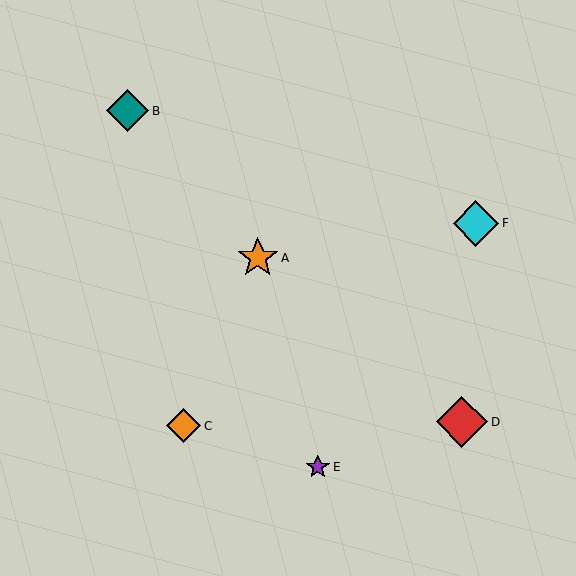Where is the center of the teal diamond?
The center of the teal diamond is at (128, 111).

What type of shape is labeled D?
Shape D is a red diamond.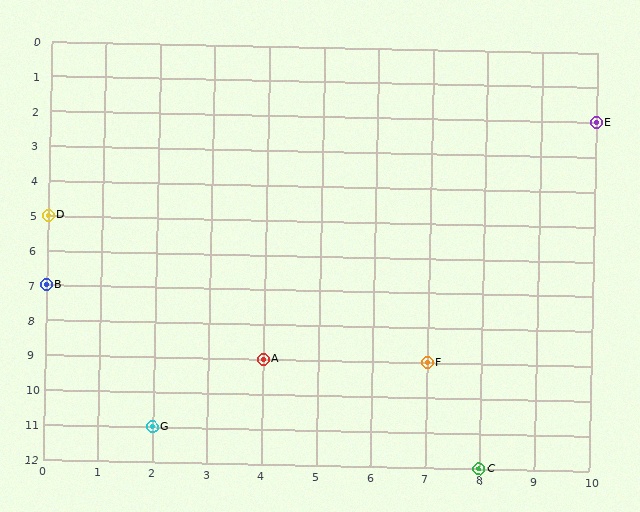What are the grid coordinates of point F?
Point F is at grid coordinates (7, 9).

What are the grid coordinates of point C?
Point C is at grid coordinates (8, 12).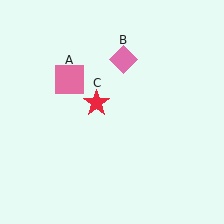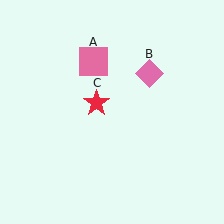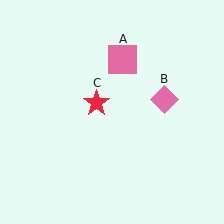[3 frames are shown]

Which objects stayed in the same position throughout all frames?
Red star (object C) remained stationary.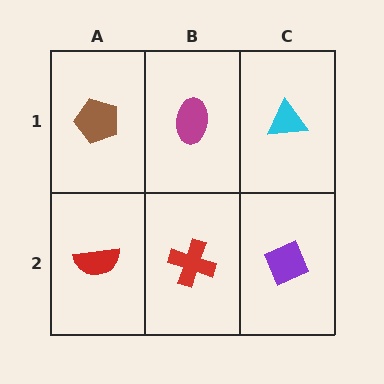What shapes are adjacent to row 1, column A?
A red semicircle (row 2, column A), a magenta ellipse (row 1, column B).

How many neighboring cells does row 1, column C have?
2.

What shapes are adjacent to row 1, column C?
A purple diamond (row 2, column C), a magenta ellipse (row 1, column B).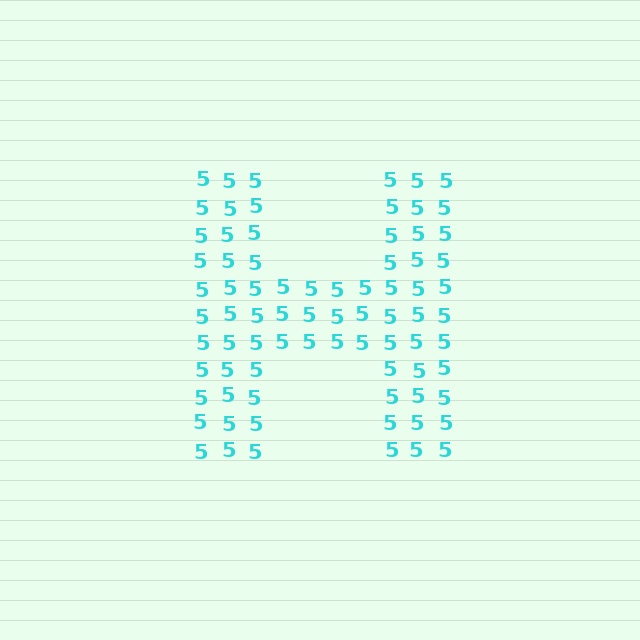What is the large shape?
The large shape is the letter H.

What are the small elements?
The small elements are digit 5's.